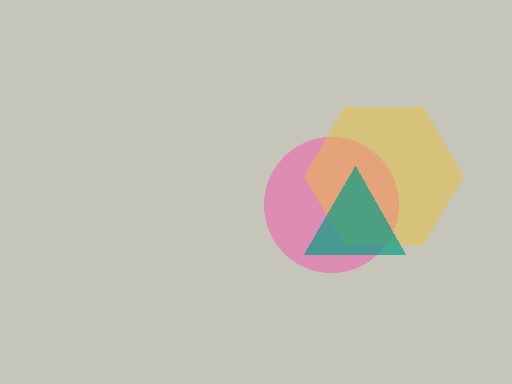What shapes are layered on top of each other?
The layered shapes are: a pink circle, a yellow hexagon, a teal triangle.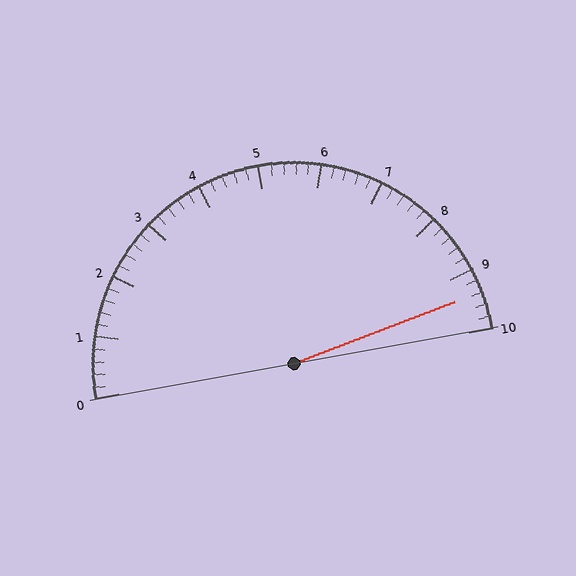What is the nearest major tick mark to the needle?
The nearest major tick mark is 9.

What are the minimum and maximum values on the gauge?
The gauge ranges from 0 to 10.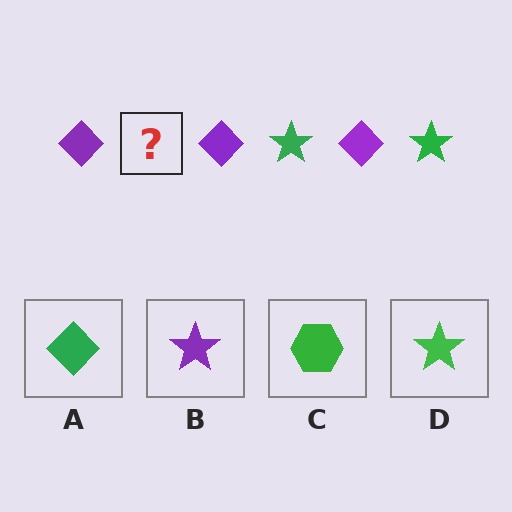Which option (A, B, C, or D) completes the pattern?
D.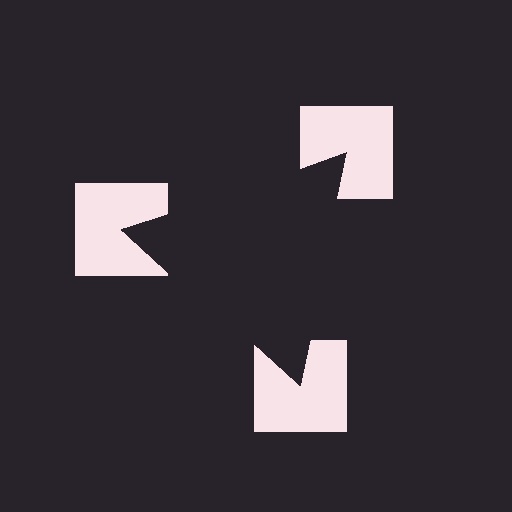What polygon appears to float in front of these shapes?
An illusory triangle — its edges are inferred from the aligned wedge cuts in the notched squares, not physically drawn.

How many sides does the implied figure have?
3 sides.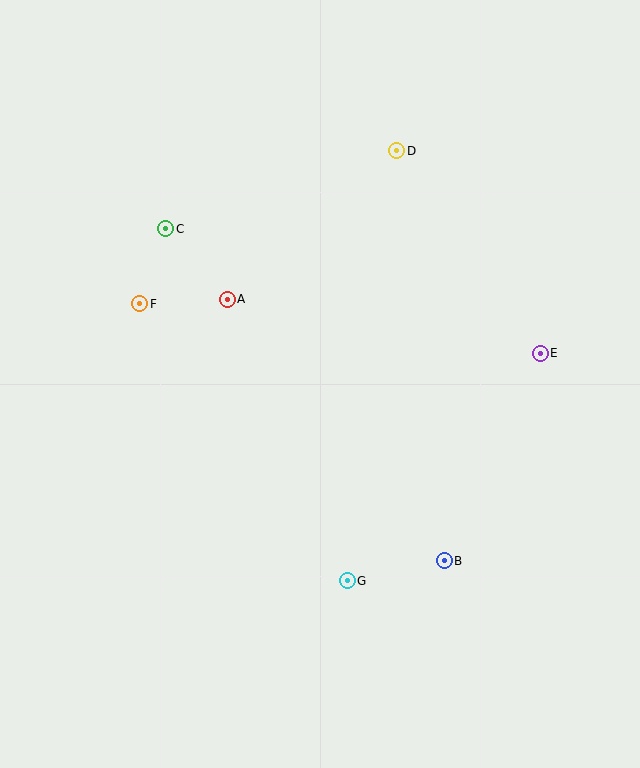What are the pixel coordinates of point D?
Point D is at (397, 151).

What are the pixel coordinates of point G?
Point G is at (347, 581).